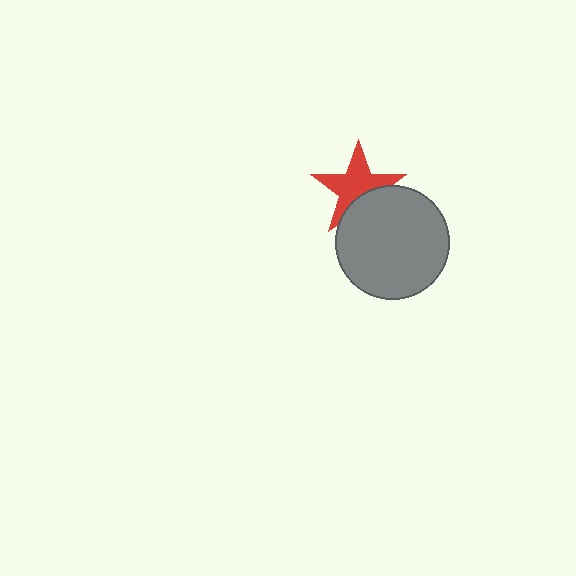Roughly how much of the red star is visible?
Most of it is visible (roughly 69%).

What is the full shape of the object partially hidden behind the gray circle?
The partially hidden object is a red star.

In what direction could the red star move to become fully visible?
The red star could move up. That would shift it out from behind the gray circle entirely.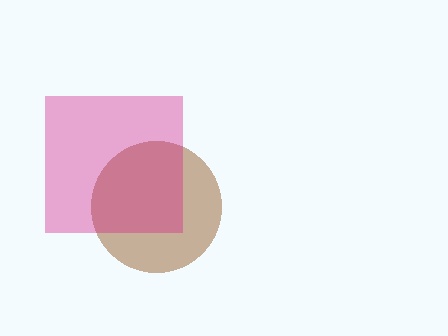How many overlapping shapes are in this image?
There are 2 overlapping shapes in the image.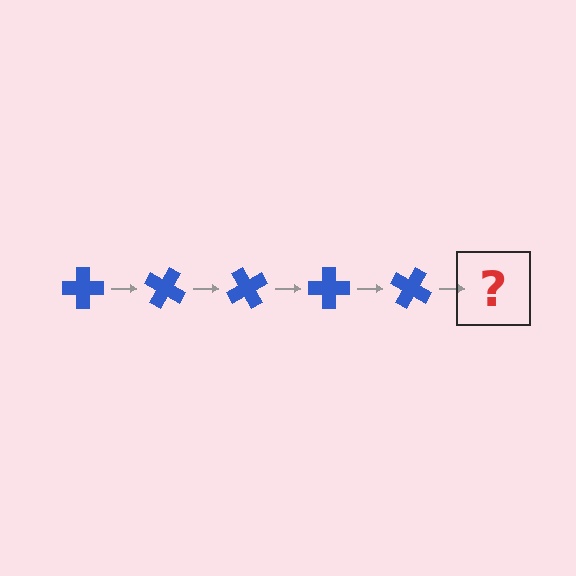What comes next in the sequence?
The next element should be a blue cross rotated 150 degrees.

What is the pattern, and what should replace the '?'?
The pattern is that the cross rotates 30 degrees each step. The '?' should be a blue cross rotated 150 degrees.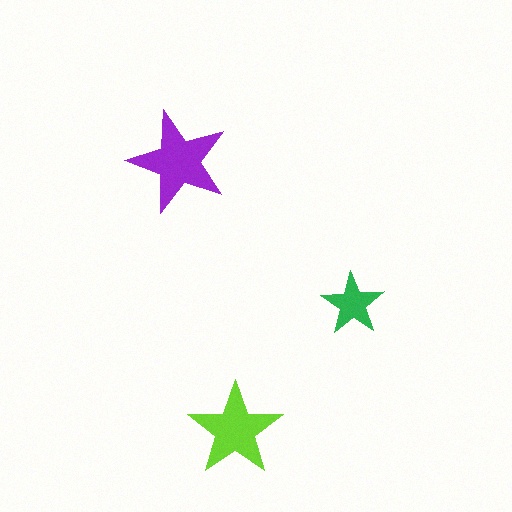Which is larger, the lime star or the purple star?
The purple one.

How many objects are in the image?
There are 3 objects in the image.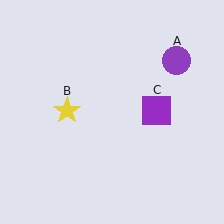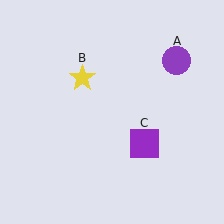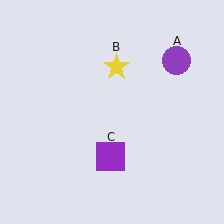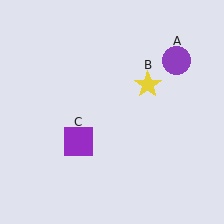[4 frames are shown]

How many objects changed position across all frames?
2 objects changed position: yellow star (object B), purple square (object C).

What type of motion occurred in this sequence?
The yellow star (object B), purple square (object C) rotated clockwise around the center of the scene.